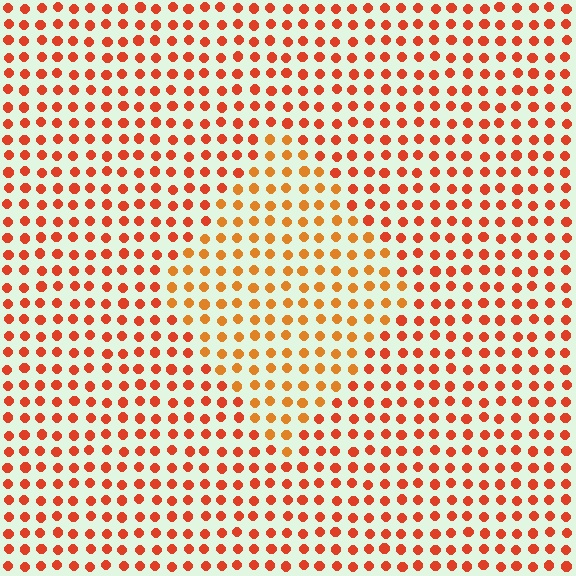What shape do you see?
I see a diamond.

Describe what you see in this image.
The image is filled with small red elements in a uniform arrangement. A diamond-shaped region is visible where the elements are tinted to a slightly different hue, forming a subtle color boundary.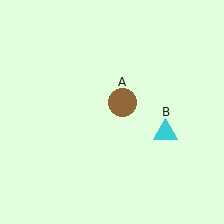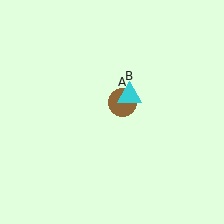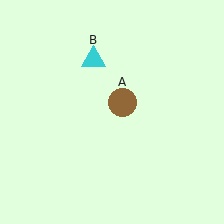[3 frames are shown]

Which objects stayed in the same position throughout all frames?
Brown circle (object A) remained stationary.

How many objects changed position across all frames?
1 object changed position: cyan triangle (object B).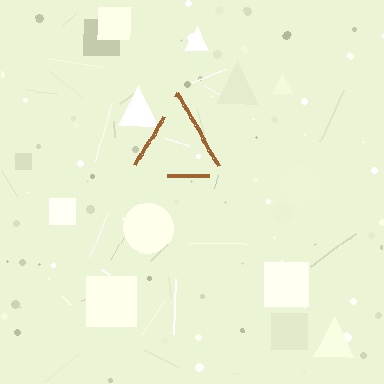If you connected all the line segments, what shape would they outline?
They would outline a triangle.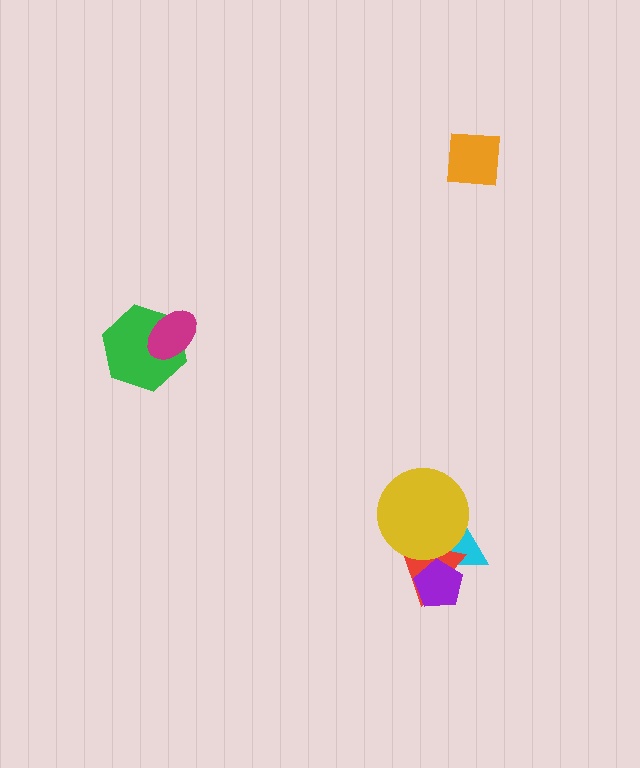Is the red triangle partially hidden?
Yes, it is partially covered by another shape.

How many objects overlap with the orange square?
0 objects overlap with the orange square.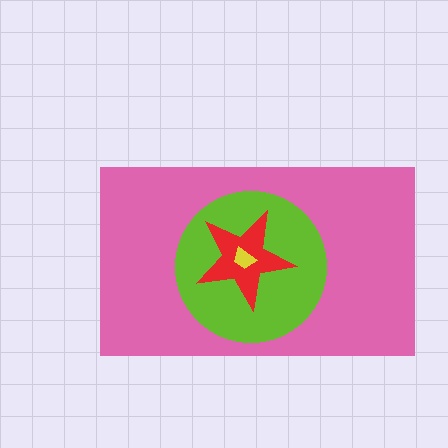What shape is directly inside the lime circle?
The red star.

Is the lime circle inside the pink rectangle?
Yes.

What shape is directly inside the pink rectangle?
The lime circle.